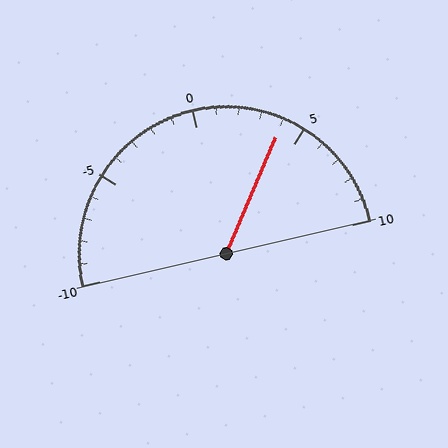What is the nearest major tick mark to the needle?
The nearest major tick mark is 5.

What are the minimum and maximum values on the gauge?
The gauge ranges from -10 to 10.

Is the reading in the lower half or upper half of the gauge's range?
The reading is in the upper half of the range (-10 to 10).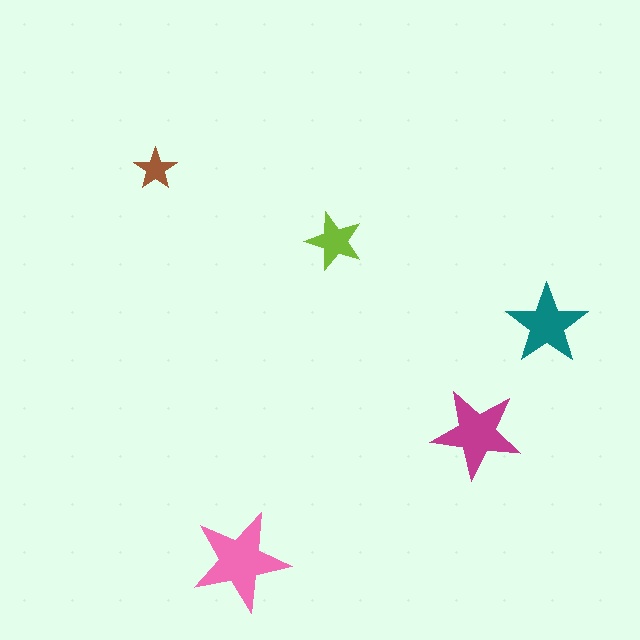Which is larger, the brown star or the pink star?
The pink one.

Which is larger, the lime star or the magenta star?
The magenta one.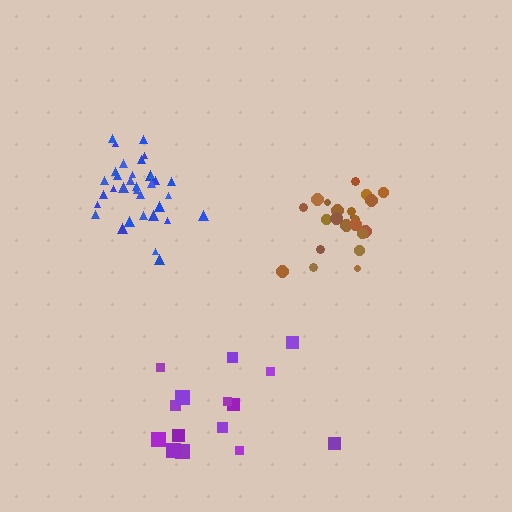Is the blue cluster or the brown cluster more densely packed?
Brown.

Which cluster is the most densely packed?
Brown.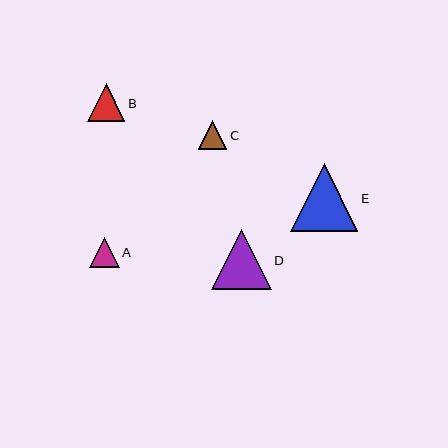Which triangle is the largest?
Triangle E is the largest with a size of approximately 67 pixels.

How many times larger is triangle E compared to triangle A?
Triangle E is approximately 2.3 times the size of triangle A.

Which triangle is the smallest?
Triangle C is the smallest with a size of approximately 29 pixels.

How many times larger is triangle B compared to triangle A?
Triangle B is approximately 1.3 times the size of triangle A.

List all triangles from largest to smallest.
From largest to smallest: E, D, B, A, C.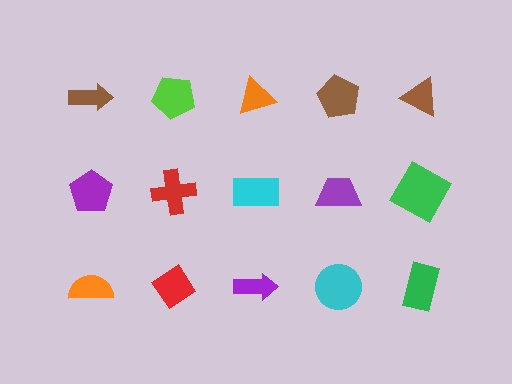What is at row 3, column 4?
A cyan circle.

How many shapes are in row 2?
5 shapes.